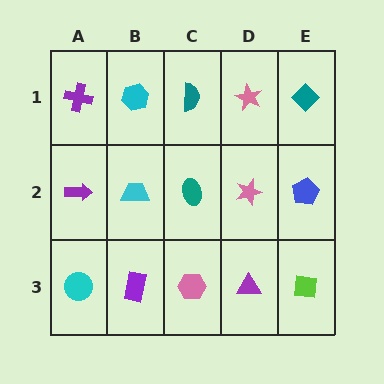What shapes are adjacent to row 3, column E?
A blue pentagon (row 2, column E), a purple triangle (row 3, column D).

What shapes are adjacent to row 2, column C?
A teal semicircle (row 1, column C), a pink hexagon (row 3, column C), a cyan trapezoid (row 2, column B), a pink star (row 2, column D).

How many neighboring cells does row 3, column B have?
3.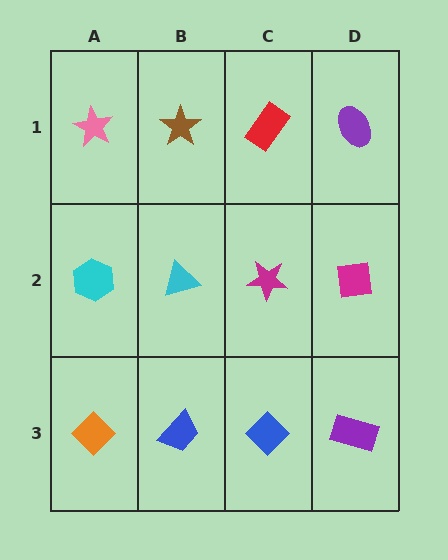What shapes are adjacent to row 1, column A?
A cyan hexagon (row 2, column A), a brown star (row 1, column B).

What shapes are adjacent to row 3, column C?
A magenta star (row 2, column C), a blue trapezoid (row 3, column B), a purple rectangle (row 3, column D).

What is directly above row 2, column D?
A purple ellipse.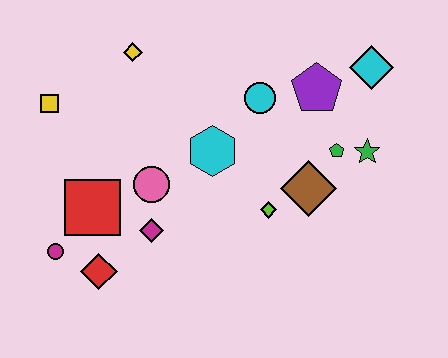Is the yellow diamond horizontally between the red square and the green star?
Yes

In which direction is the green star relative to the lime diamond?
The green star is to the right of the lime diamond.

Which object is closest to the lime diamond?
The brown diamond is closest to the lime diamond.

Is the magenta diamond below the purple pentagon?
Yes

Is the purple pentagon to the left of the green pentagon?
Yes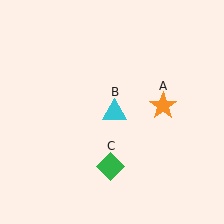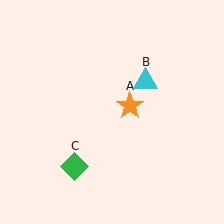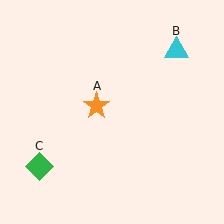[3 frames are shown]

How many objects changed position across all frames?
3 objects changed position: orange star (object A), cyan triangle (object B), green diamond (object C).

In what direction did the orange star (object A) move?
The orange star (object A) moved left.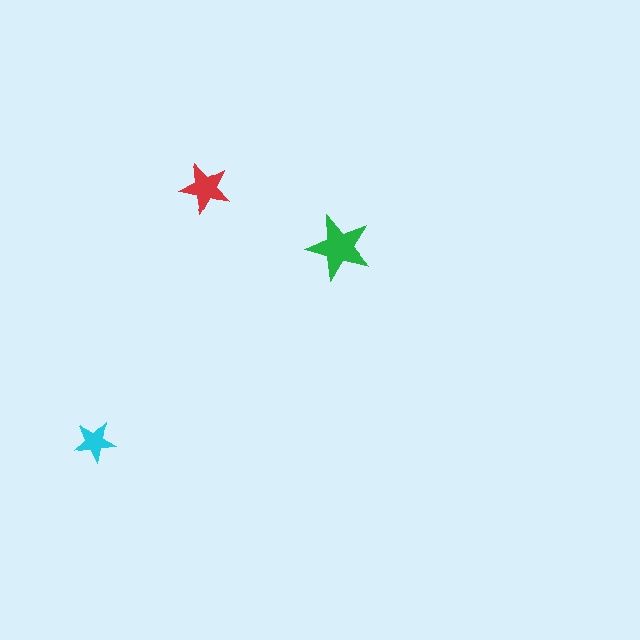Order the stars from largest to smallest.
the green one, the red one, the cyan one.